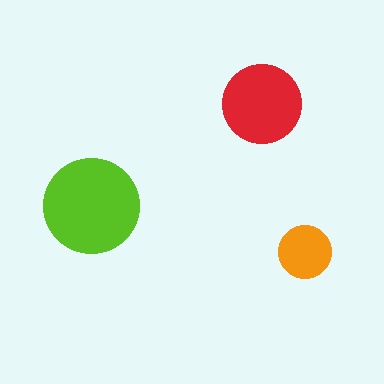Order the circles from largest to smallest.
the lime one, the red one, the orange one.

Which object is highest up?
The red circle is topmost.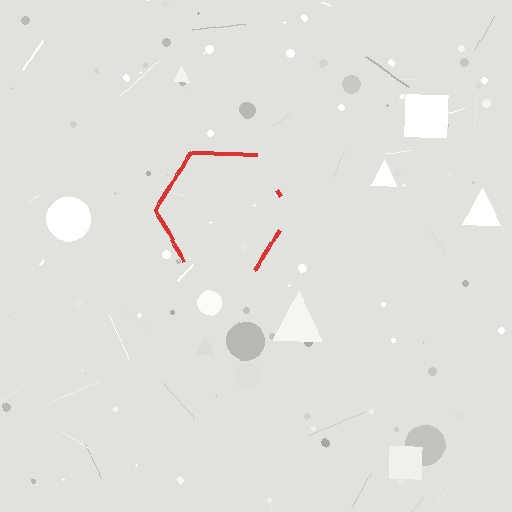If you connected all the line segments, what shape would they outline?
They would outline a hexagon.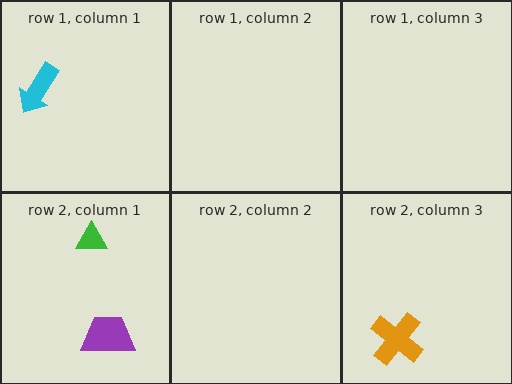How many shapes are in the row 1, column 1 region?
1.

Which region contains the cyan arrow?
The row 1, column 1 region.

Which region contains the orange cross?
The row 2, column 3 region.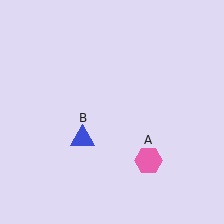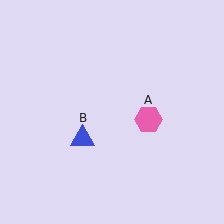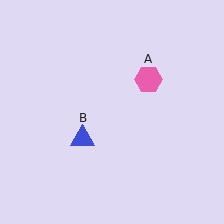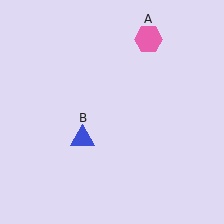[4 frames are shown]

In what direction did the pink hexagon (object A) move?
The pink hexagon (object A) moved up.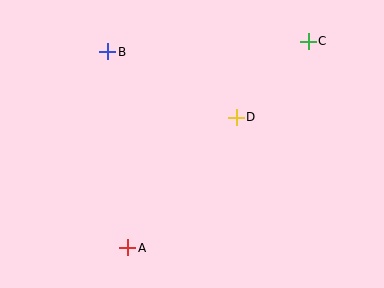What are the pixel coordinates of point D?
Point D is at (236, 117).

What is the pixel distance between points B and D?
The distance between B and D is 144 pixels.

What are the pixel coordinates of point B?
Point B is at (108, 52).